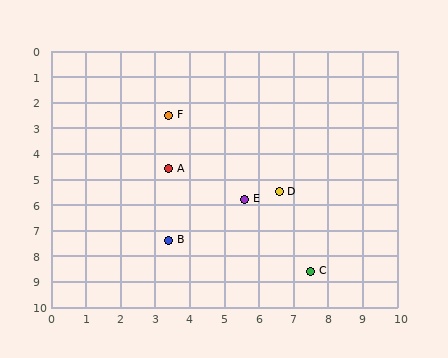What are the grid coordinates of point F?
Point F is at approximately (3.4, 2.5).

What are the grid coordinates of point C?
Point C is at approximately (7.5, 8.6).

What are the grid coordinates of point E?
Point E is at approximately (5.6, 5.8).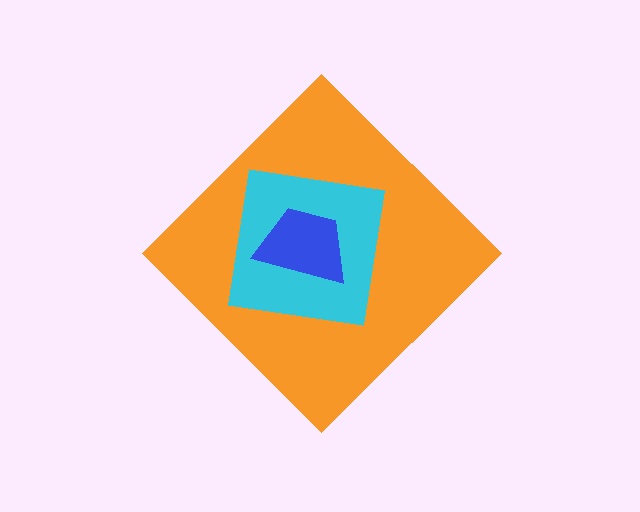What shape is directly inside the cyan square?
The blue trapezoid.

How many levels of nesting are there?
3.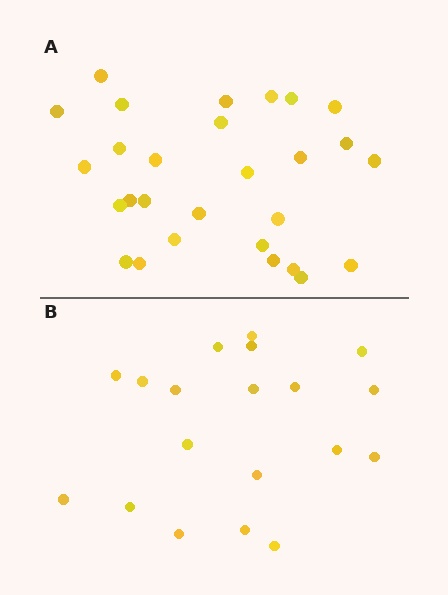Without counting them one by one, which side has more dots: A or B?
Region A (the top region) has more dots.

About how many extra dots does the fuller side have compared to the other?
Region A has roughly 8 or so more dots than region B.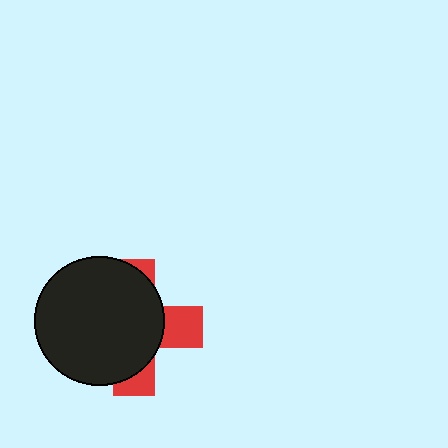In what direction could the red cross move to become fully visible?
The red cross could move right. That would shift it out from behind the black circle entirely.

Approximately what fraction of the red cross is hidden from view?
Roughly 70% of the red cross is hidden behind the black circle.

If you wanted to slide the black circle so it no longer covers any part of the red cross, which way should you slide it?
Slide it left — that is the most direct way to separate the two shapes.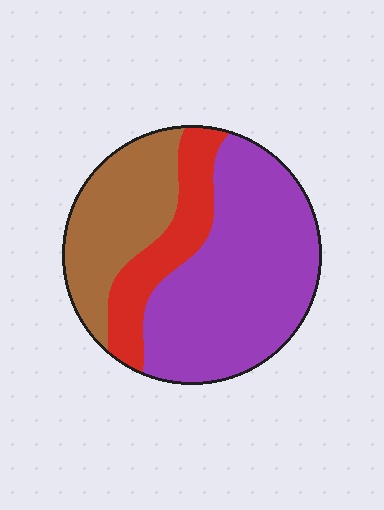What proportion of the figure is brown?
Brown covers 27% of the figure.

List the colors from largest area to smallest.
From largest to smallest: purple, brown, red.